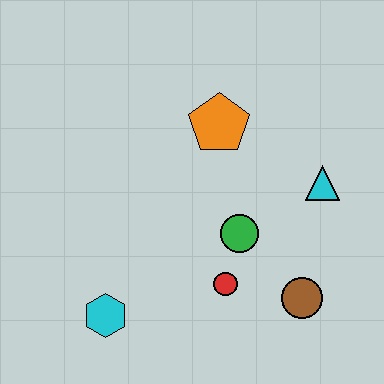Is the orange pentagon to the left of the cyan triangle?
Yes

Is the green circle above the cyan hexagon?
Yes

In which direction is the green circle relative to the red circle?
The green circle is above the red circle.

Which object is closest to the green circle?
The red circle is closest to the green circle.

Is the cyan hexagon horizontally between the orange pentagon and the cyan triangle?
No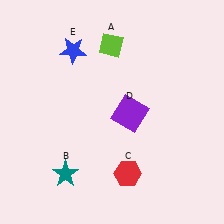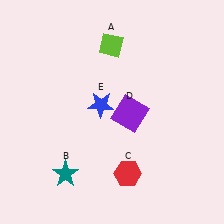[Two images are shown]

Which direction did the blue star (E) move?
The blue star (E) moved down.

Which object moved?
The blue star (E) moved down.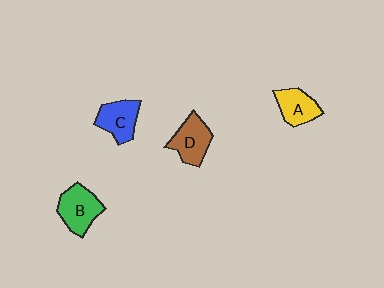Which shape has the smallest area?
Shape A (yellow).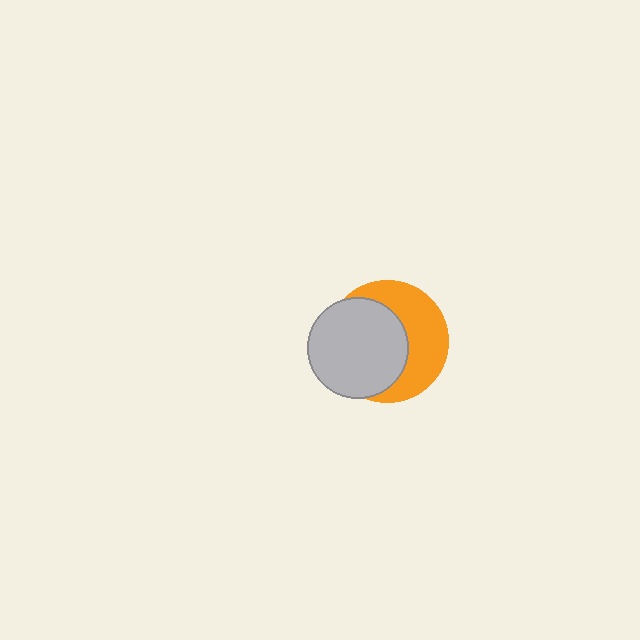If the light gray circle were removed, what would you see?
You would see the complete orange circle.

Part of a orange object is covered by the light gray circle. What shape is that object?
It is a circle.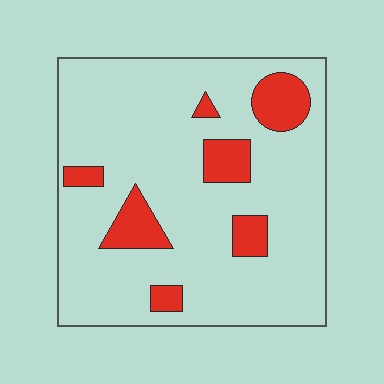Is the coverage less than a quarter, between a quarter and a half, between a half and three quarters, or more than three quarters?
Less than a quarter.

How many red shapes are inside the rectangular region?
7.